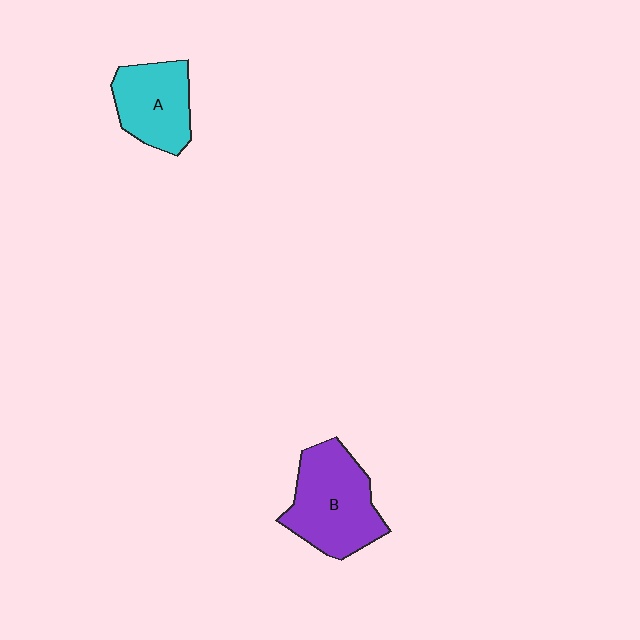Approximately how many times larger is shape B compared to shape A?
Approximately 1.4 times.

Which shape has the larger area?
Shape B (purple).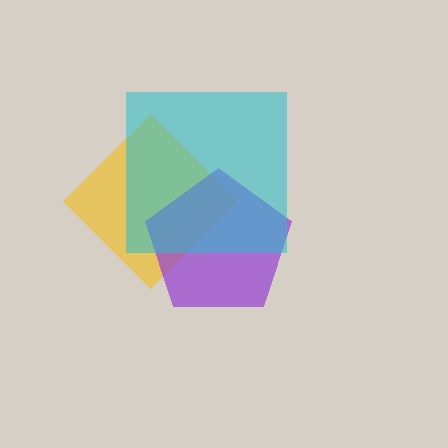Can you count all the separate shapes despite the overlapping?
Yes, there are 3 separate shapes.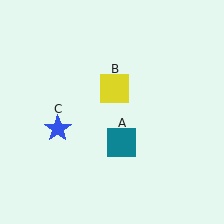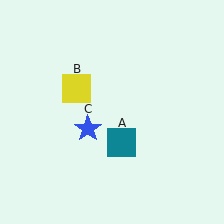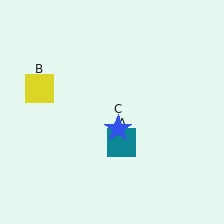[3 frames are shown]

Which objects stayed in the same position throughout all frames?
Teal square (object A) remained stationary.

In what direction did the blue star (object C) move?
The blue star (object C) moved right.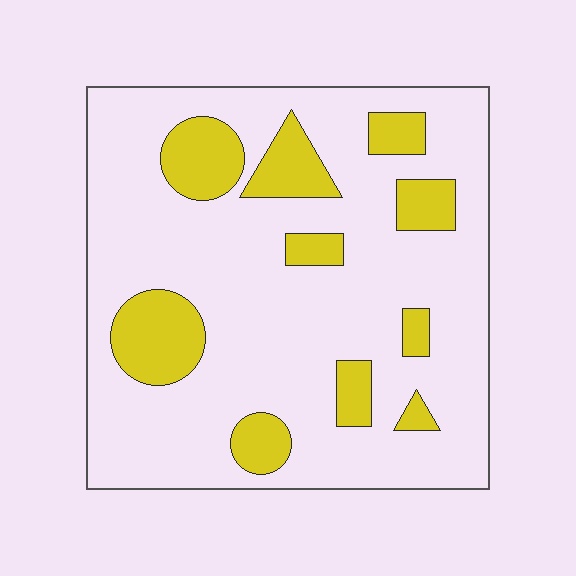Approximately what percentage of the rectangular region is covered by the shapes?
Approximately 20%.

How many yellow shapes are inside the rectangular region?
10.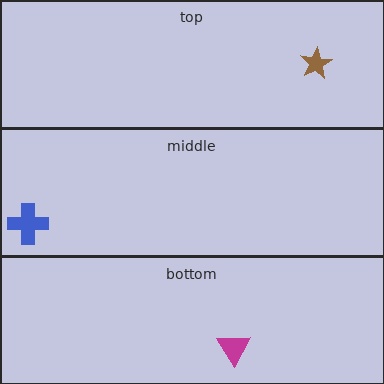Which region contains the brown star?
The top region.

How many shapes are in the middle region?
1.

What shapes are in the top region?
The brown star.